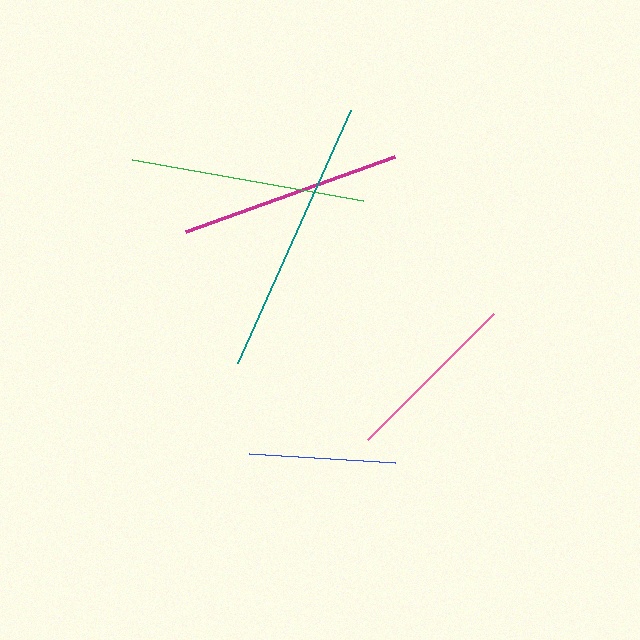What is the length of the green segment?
The green segment is approximately 234 pixels long.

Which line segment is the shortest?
The blue line is the shortest at approximately 146 pixels.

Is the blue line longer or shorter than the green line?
The green line is longer than the blue line.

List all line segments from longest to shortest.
From longest to shortest: teal, green, magenta, pink, blue.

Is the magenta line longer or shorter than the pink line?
The magenta line is longer than the pink line.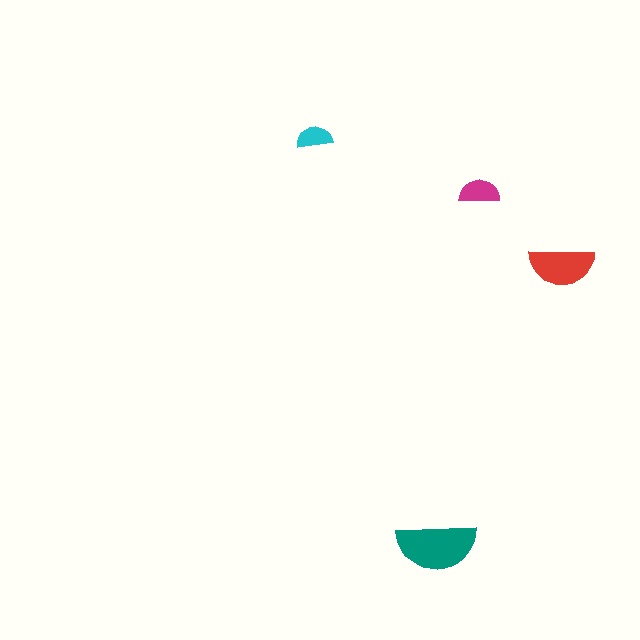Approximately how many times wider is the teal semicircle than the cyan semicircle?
About 2 times wider.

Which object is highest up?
The cyan semicircle is topmost.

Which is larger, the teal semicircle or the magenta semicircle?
The teal one.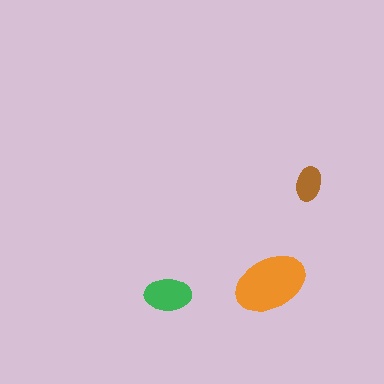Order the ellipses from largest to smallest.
the orange one, the green one, the brown one.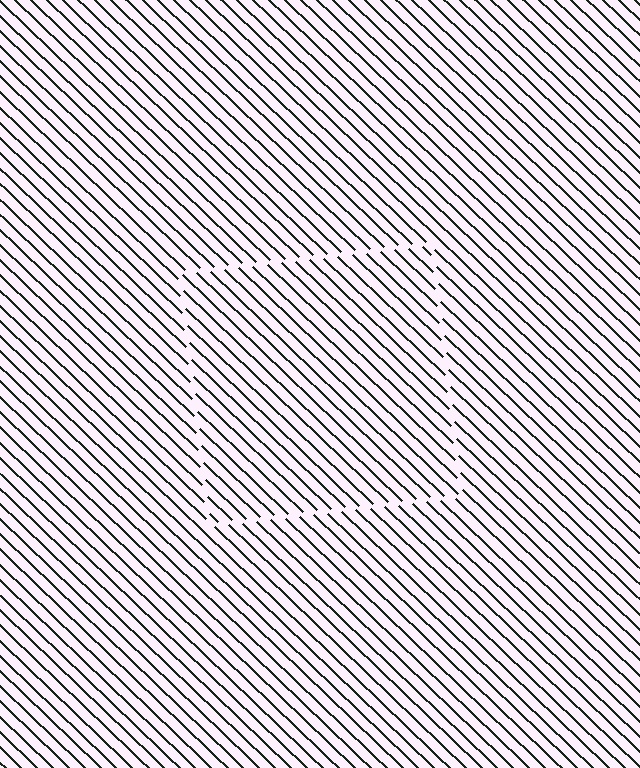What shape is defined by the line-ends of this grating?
An illusory square. The interior of the shape contains the same grating, shifted by half a period — the contour is defined by the phase discontinuity where line-ends from the inner and outer gratings abut.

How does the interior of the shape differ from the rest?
The interior of the shape contains the same grating, shifted by half a period — the contour is defined by the phase discontinuity where line-ends from the inner and outer gratings abut.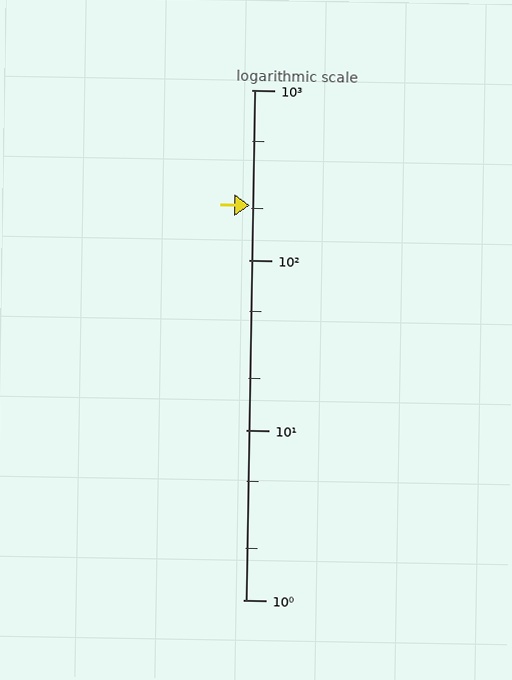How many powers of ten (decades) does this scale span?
The scale spans 3 decades, from 1 to 1000.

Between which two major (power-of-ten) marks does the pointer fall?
The pointer is between 100 and 1000.